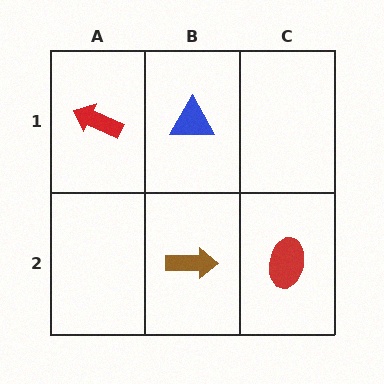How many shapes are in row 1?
2 shapes.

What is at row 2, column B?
A brown arrow.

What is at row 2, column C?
A red ellipse.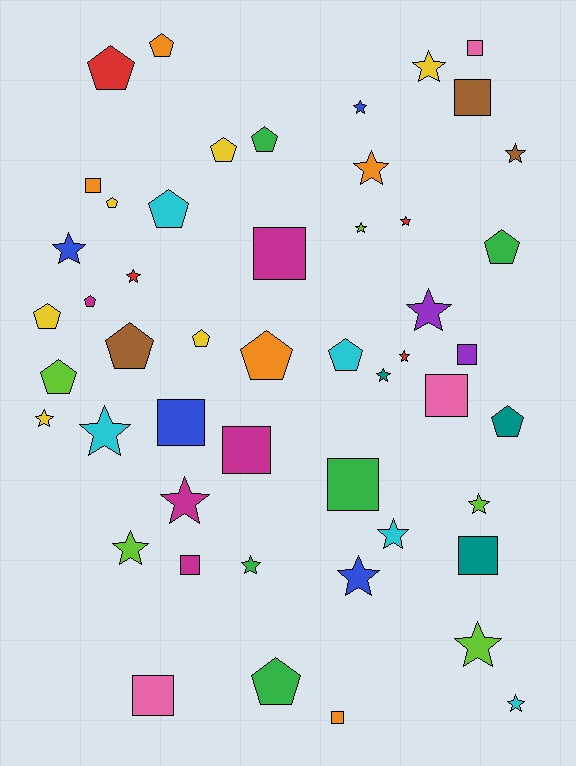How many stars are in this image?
There are 21 stars.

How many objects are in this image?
There are 50 objects.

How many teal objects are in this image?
There are 3 teal objects.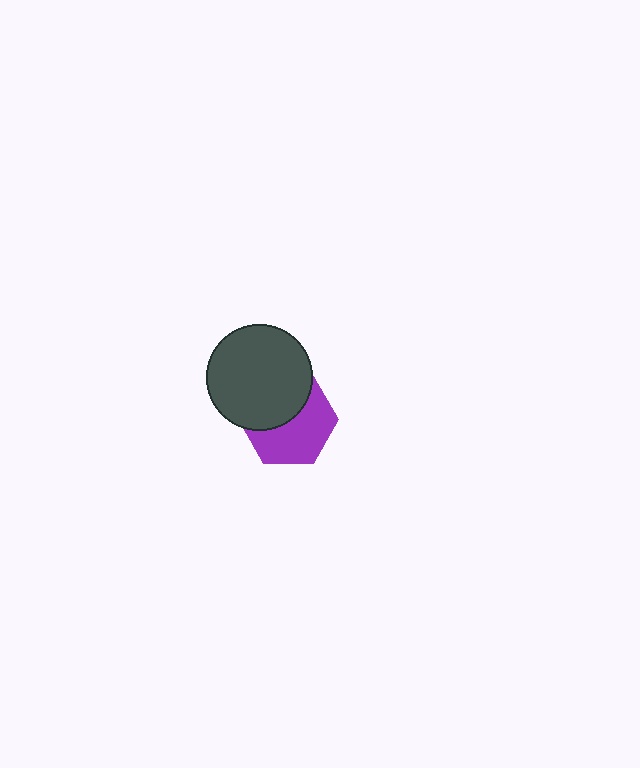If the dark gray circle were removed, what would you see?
You would see the complete purple hexagon.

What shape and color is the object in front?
The object in front is a dark gray circle.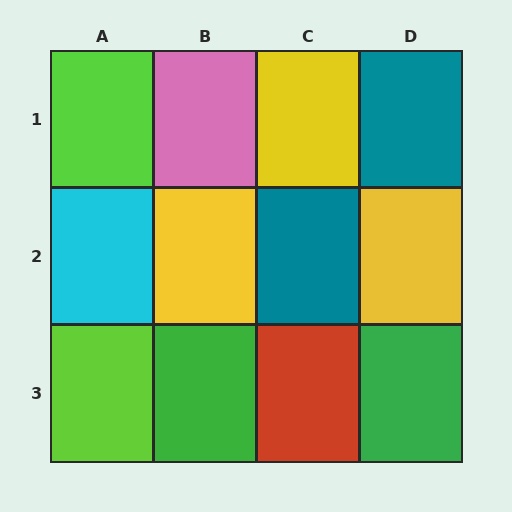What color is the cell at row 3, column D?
Green.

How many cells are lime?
2 cells are lime.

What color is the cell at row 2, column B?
Yellow.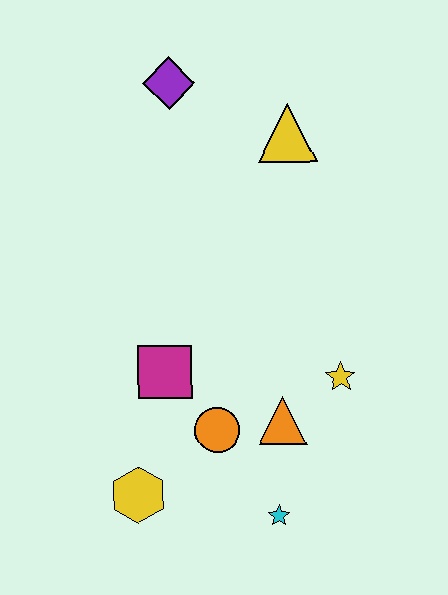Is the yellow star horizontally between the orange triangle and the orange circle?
No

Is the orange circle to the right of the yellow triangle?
No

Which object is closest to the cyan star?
The orange triangle is closest to the cyan star.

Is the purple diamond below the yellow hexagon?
No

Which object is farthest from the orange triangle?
The purple diamond is farthest from the orange triangle.